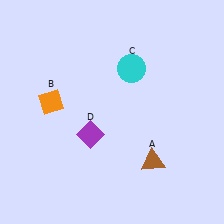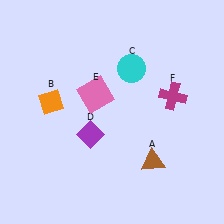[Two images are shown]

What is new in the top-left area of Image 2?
A pink square (E) was added in the top-left area of Image 2.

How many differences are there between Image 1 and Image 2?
There are 2 differences between the two images.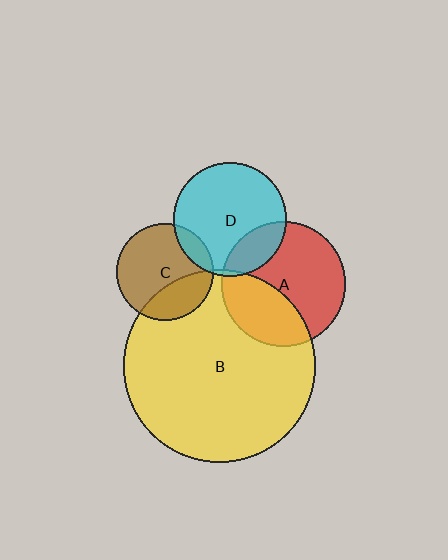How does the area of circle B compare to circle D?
Approximately 2.9 times.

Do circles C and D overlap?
Yes.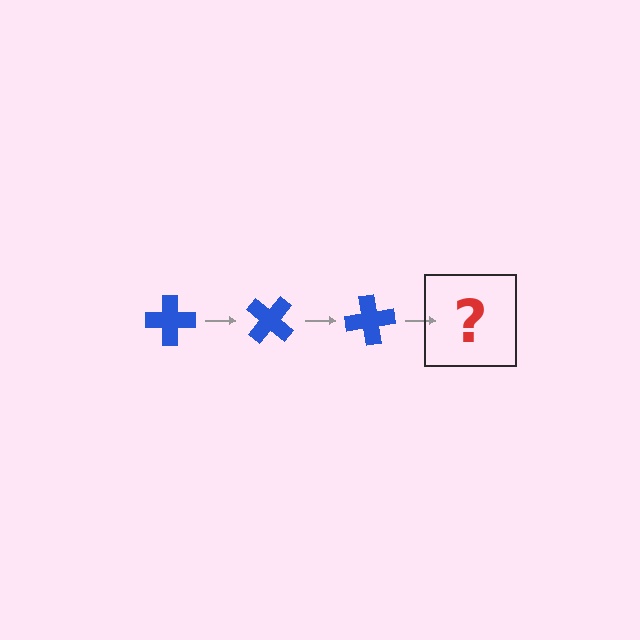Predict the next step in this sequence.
The next step is a blue cross rotated 120 degrees.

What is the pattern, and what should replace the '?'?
The pattern is that the cross rotates 40 degrees each step. The '?' should be a blue cross rotated 120 degrees.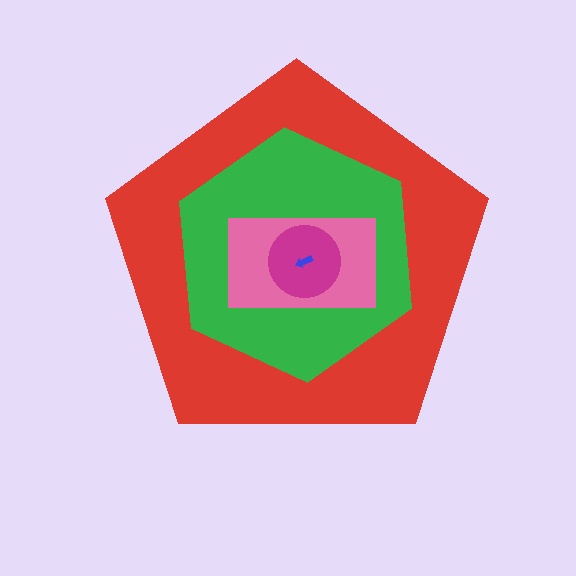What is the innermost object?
The blue arrow.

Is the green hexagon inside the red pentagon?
Yes.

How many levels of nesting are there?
5.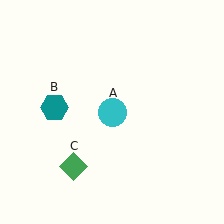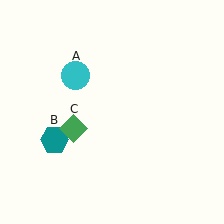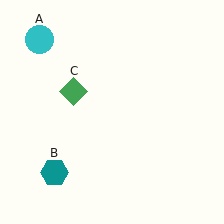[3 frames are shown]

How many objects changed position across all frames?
3 objects changed position: cyan circle (object A), teal hexagon (object B), green diamond (object C).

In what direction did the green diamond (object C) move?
The green diamond (object C) moved up.